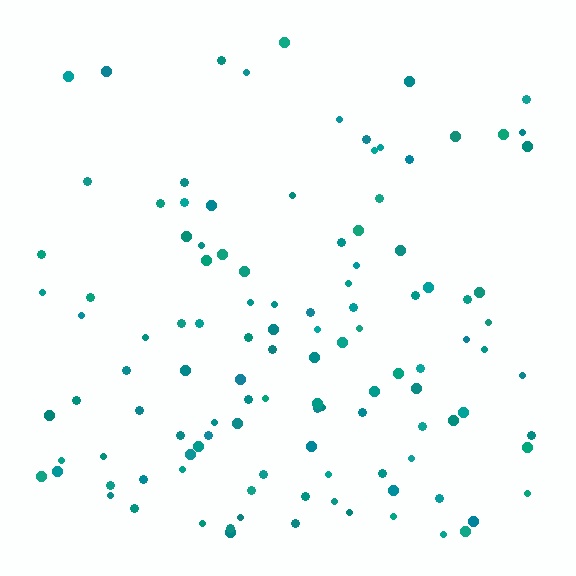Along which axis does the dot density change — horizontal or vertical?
Vertical.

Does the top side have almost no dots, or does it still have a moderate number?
Still a moderate number, just noticeably fewer than the bottom.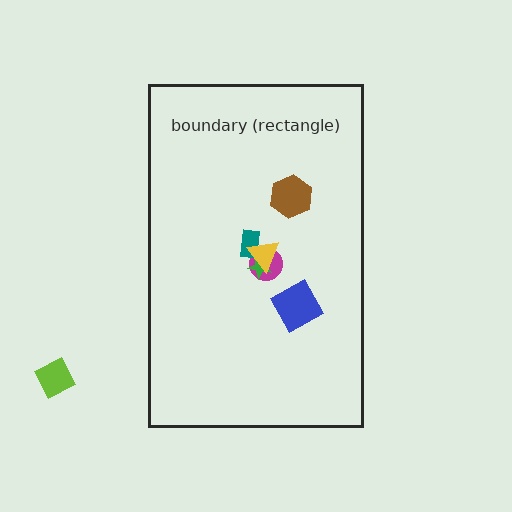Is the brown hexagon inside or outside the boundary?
Inside.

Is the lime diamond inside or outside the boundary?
Outside.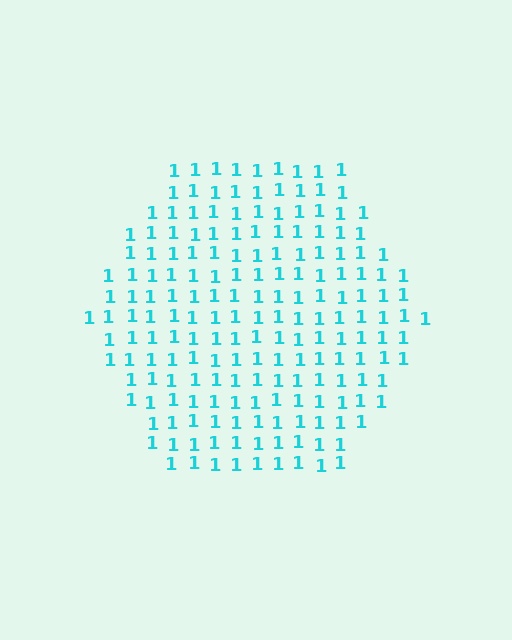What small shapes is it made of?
It is made of small digit 1's.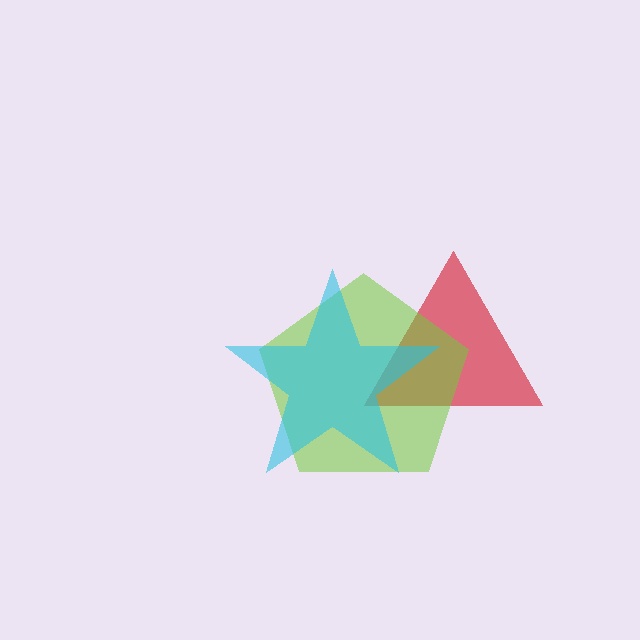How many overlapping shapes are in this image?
There are 3 overlapping shapes in the image.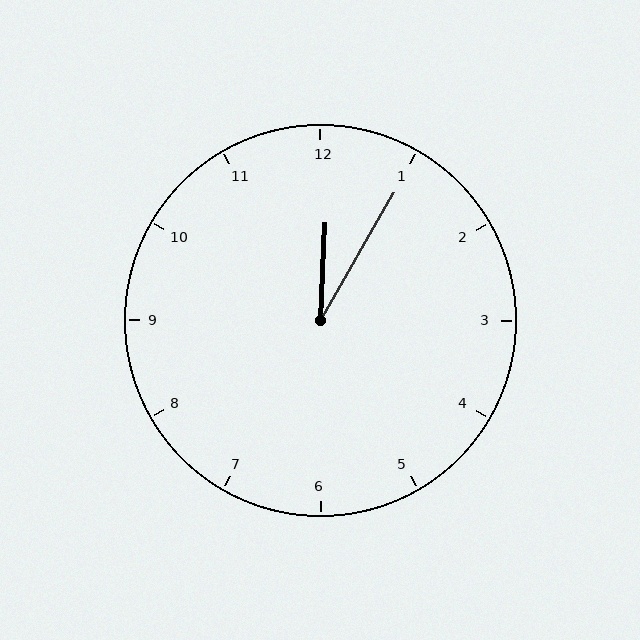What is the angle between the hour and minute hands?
Approximately 28 degrees.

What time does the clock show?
12:05.